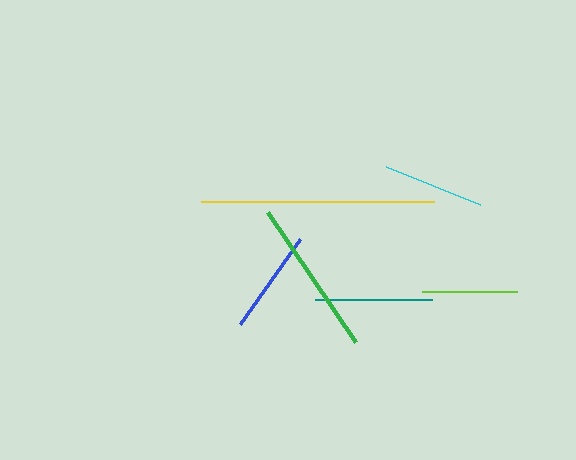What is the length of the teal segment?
The teal segment is approximately 116 pixels long.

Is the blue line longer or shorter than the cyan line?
The blue line is longer than the cyan line.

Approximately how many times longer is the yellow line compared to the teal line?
The yellow line is approximately 2.0 times the length of the teal line.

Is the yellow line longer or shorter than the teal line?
The yellow line is longer than the teal line.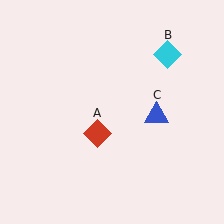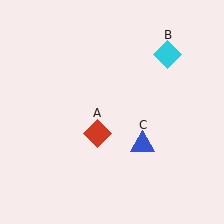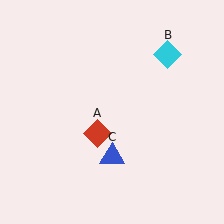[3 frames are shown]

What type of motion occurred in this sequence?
The blue triangle (object C) rotated clockwise around the center of the scene.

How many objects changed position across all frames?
1 object changed position: blue triangle (object C).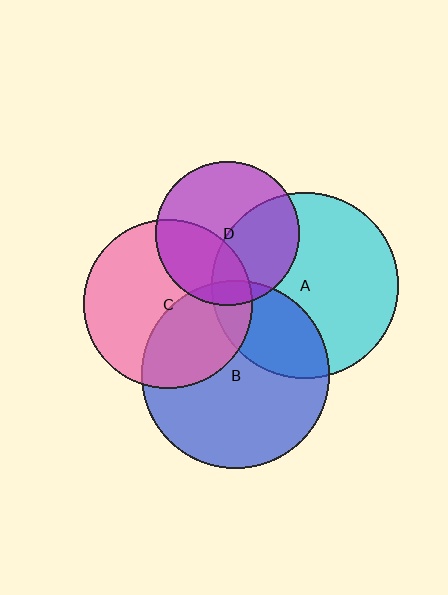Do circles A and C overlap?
Yes.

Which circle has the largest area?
Circle B (blue).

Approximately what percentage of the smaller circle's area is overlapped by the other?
Approximately 15%.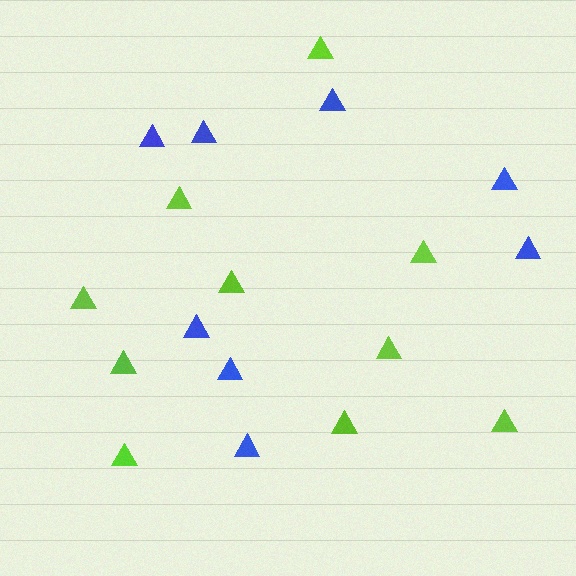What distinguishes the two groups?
There are 2 groups: one group of lime triangles (10) and one group of blue triangles (8).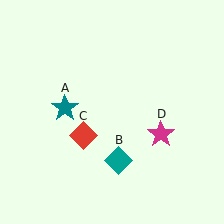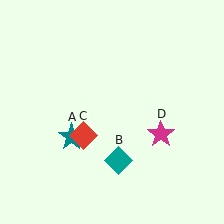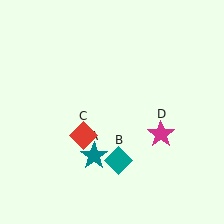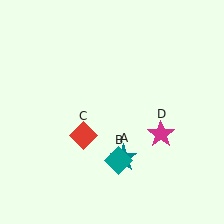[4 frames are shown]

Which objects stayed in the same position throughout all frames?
Teal diamond (object B) and red diamond (object C) and magenta star (object D) remained stationary.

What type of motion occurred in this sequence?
The teal star (object A) rotated counterclockwise around the center of the scene.